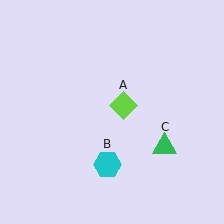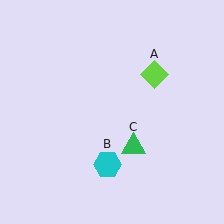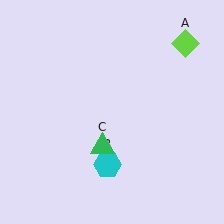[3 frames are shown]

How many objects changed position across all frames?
2 objects changed position: lime diamond (object A), green triangle (object C).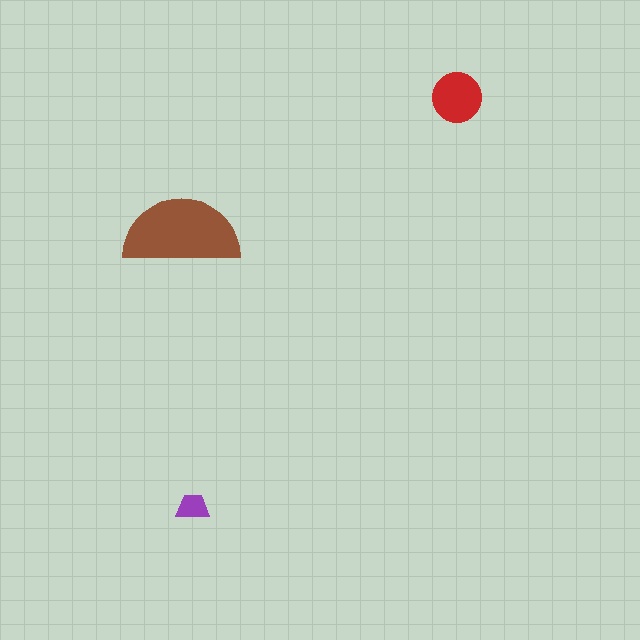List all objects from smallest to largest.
The purple trapezoid, the red circle, the brown semicircle.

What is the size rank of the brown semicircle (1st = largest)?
1st.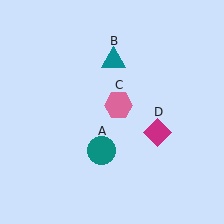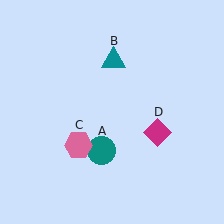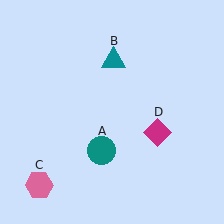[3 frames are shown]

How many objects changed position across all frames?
1 object changed position: pink hexagon (object C).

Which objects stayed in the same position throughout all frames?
Teal circle (object A) and teal triangle (object B) and magenta diamond (object D) remained stationary.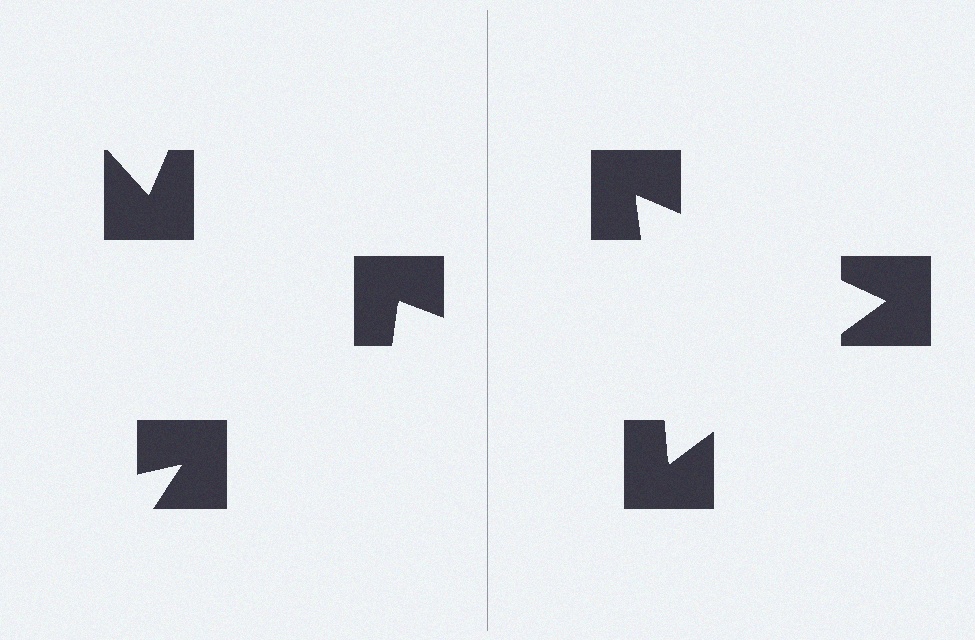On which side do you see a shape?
An illusory triangle appears on the right side. On the left side the wedge cuts are rotated, so no coherent shape forms.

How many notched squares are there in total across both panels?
6 — 3 on each side.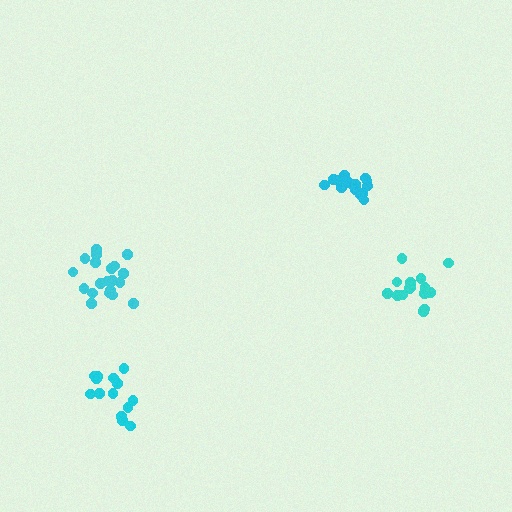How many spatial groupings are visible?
There are 4 spatial groupings.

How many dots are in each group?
Group 1: 20 dots, Group 2: 15 dots, Group 3: 14 dots, Group 4: 16 dots (65 total).